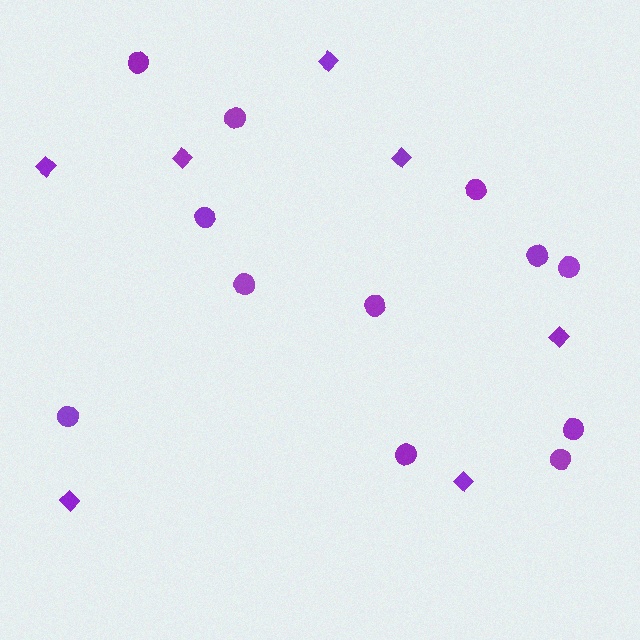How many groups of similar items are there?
There are 2 groups: one group of diamonds (7) and one group of circles (12).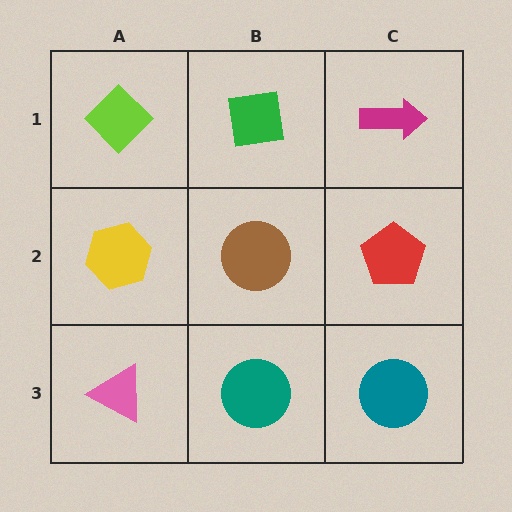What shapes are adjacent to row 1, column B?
A brown circle (row 2, column B), a lime diamond (row 1, column A), a magenta arrow (row 1, column C).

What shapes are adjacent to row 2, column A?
A lime diamond (row 1, column A), a pink triangle (row 3, column A), a brown circle (row 2, column B).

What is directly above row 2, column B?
A green square.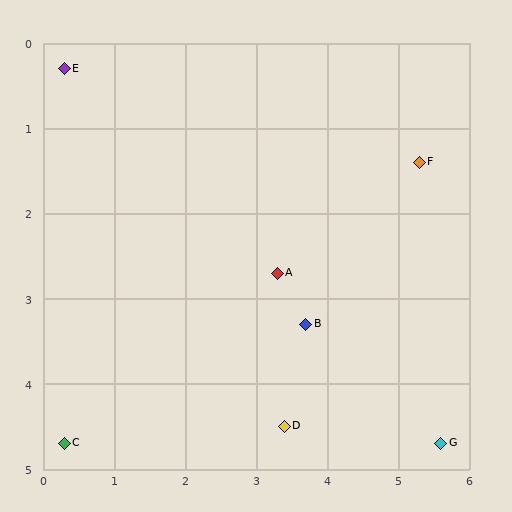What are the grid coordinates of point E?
Point E is at approximately (0.3, 0.3).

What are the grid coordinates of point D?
Point D is at approximately (3.4, 4.5).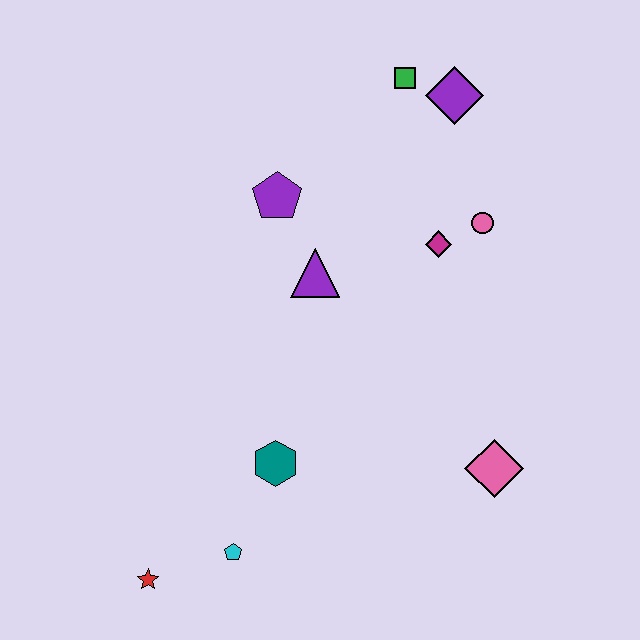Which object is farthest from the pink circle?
The red star is farthest from the pink circle.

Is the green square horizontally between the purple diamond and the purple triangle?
Yes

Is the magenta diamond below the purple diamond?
Yes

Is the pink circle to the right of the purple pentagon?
Yes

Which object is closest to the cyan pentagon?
The red star is closest to the cyan pentagon.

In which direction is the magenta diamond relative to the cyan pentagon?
The magenta diamond is above the cyan pentagon.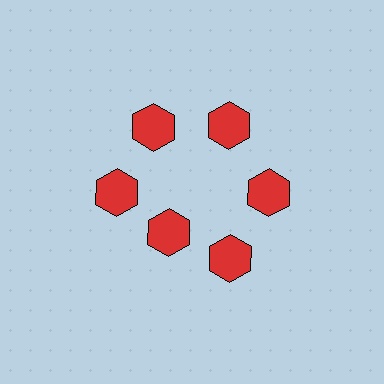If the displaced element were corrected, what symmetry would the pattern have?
It would have 6-fold rotational symmetry — the pattern would map onto itself every 60 degrees.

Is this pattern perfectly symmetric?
No. The 6 red hexagons are arranged in a ring, but one element near the 7 o'clock position is pulled inward toward the center, breaking the 6-fold rotational symmetry.